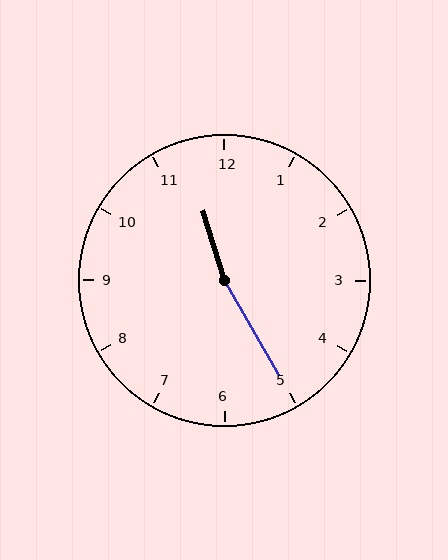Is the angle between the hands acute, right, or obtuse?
It is obtuse.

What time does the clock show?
11:25.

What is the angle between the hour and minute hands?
Approximately 168 degrees.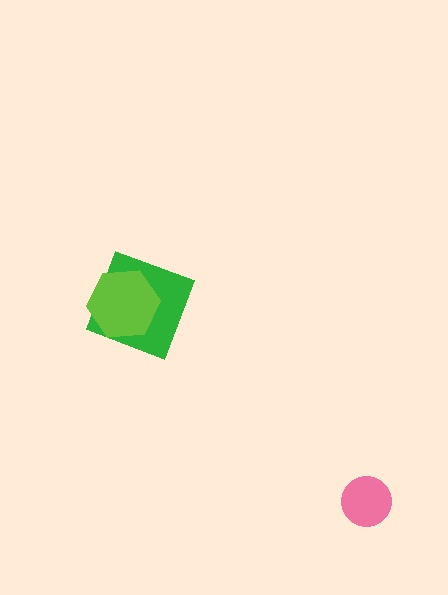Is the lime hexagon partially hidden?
No, no other shape covers it.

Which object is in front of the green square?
The lime hexagon is in front of the green square.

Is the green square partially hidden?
Yes, it is partially covered by another shape.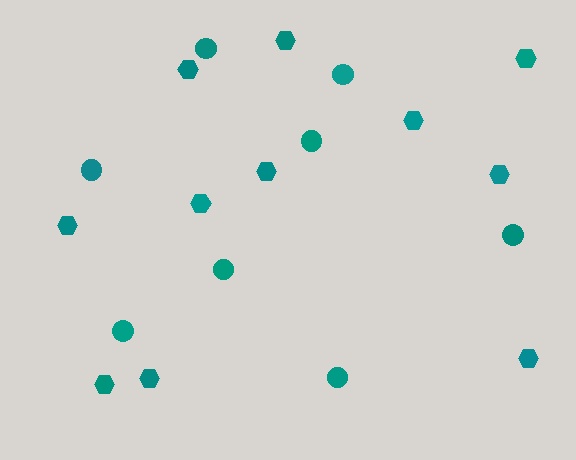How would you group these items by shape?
There are 2 groups: one group of circles (8) and one group of hexagons (11).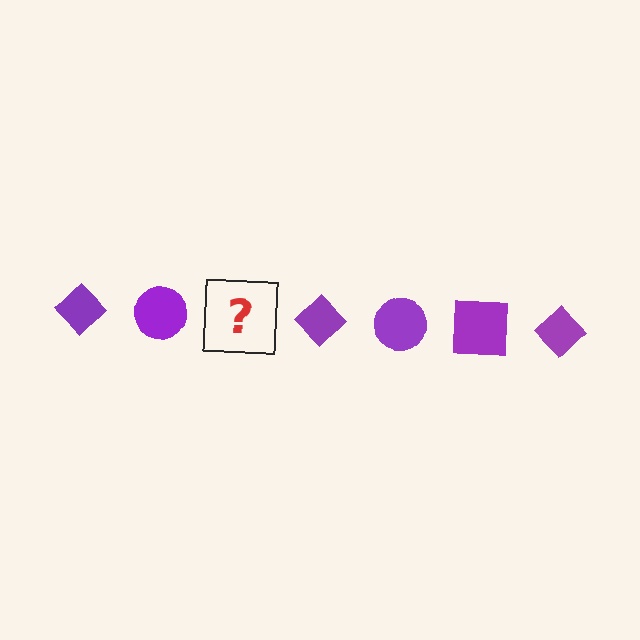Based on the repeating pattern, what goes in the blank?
The blank should be a purple square.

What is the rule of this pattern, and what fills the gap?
The rule is that the pattern cycles through diamond, circle, square shapes in purple. The gap should be filled with a purple square.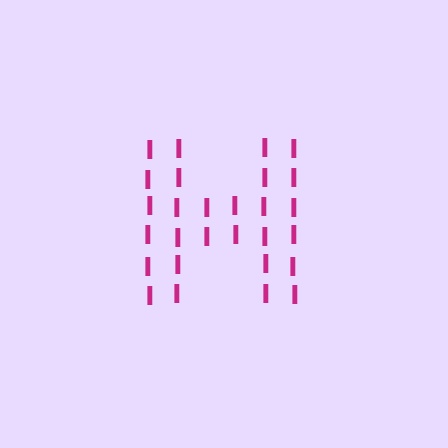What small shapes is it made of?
It is made of small letter I's.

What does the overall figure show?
The overall figure shows the letter H.